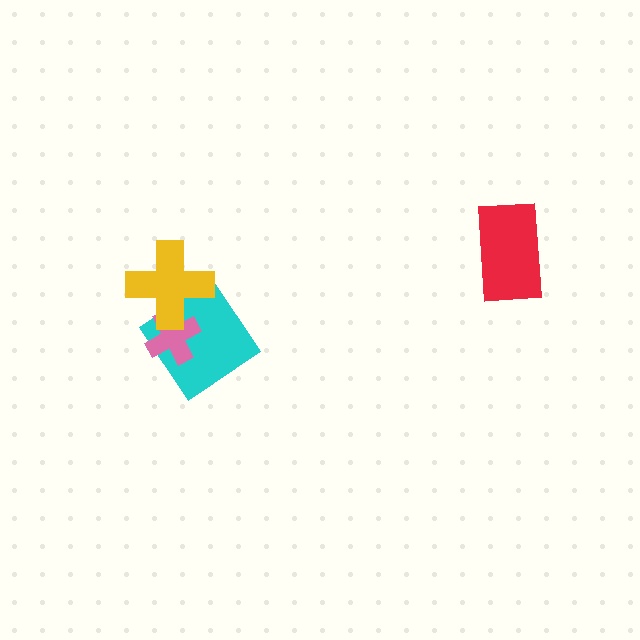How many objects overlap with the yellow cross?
2 objects overlap with the yellow cross.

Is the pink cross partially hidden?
Yes, it is partially covered by another shape.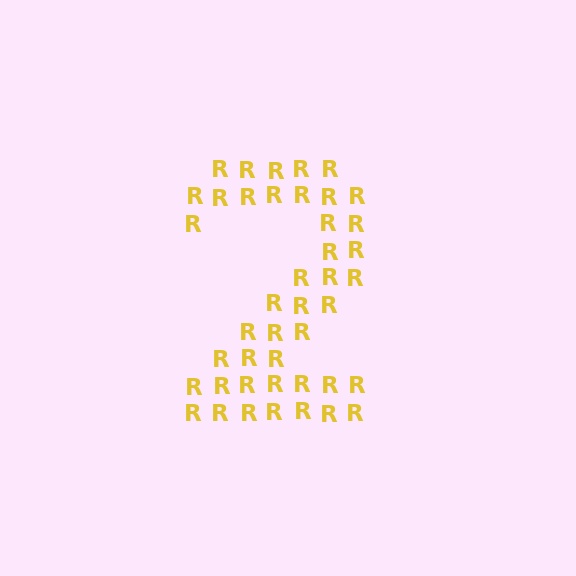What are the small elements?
The small elements are letter R's.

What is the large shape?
The large shape is the digit 2.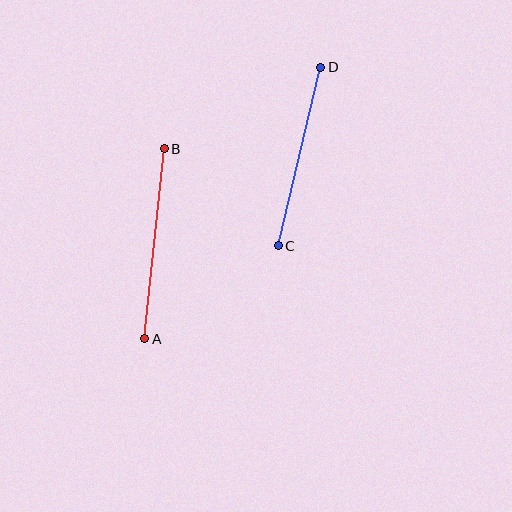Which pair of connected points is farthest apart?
Points A and B are farthest apart.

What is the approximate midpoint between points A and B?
The midpoint is at approximately (155, 244) pixels.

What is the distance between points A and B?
The distance is approximately 191 pixels.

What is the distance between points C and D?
The distance is approximately 183 pixels.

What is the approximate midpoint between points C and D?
The midpoint is at approximately (300, 157) pixels.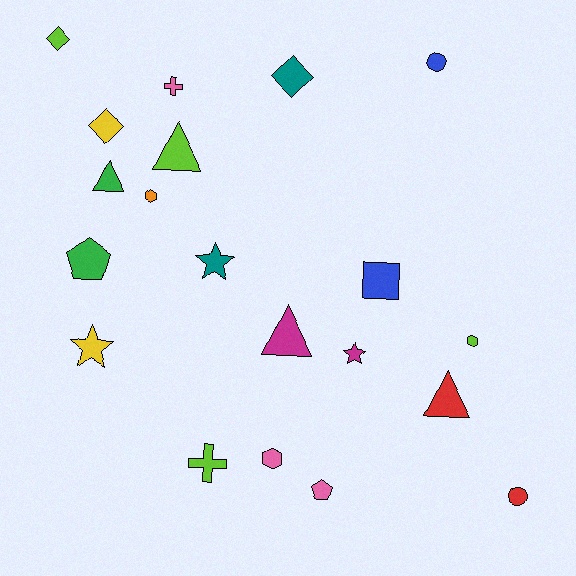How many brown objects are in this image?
There are no brown objects.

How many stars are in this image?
There are 3 stars.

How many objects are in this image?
There are 20 objects.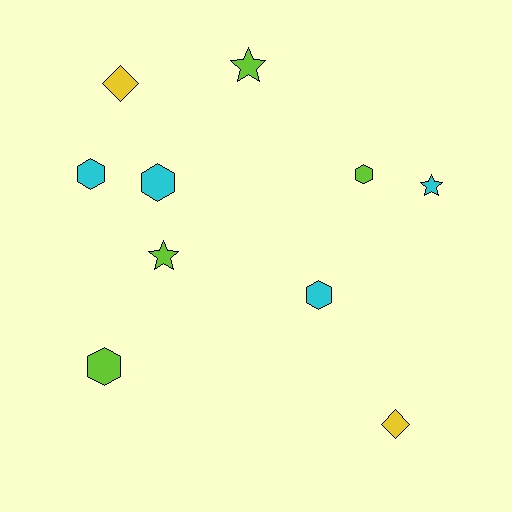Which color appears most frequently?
Cyan, with 4 objects.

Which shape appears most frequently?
Hexagon, with 5 objects.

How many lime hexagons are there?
There are 2 lime hexagons.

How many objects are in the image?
There are 10 objects.